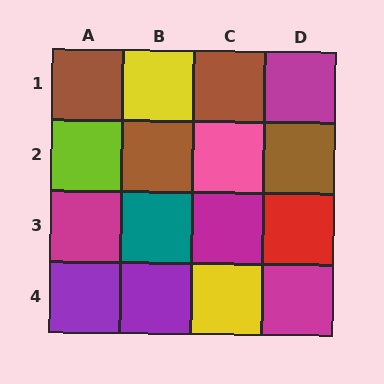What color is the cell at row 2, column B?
Brown.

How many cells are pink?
1 cell is pink.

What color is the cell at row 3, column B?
Teal.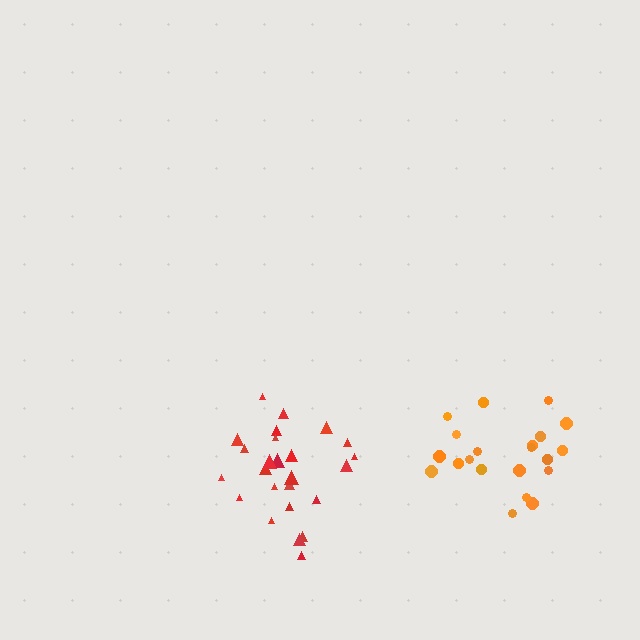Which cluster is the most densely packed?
Red.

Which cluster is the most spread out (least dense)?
Orange.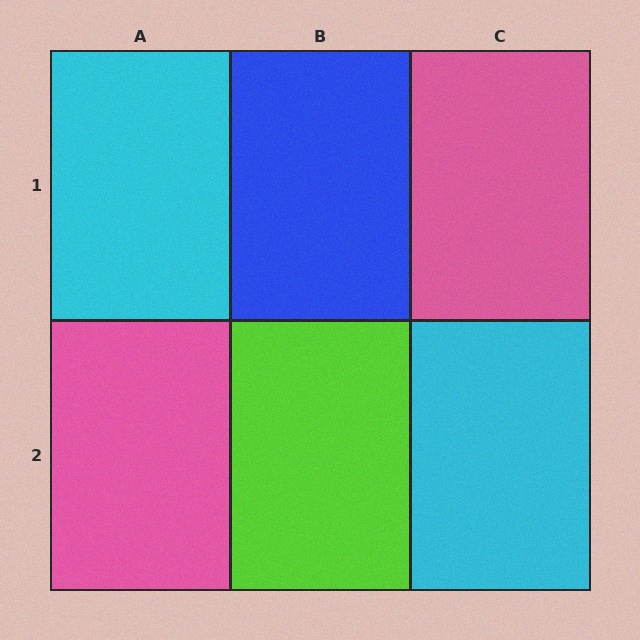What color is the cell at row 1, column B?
Blue.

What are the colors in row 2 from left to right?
Pink, lime, cyan.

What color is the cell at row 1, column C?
Pink.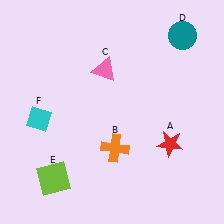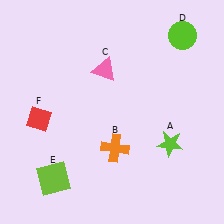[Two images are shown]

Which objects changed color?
A changed from red to lime. D changed from teal to lime. F changed from cyan to red.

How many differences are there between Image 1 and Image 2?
There are 3 differences between the two images.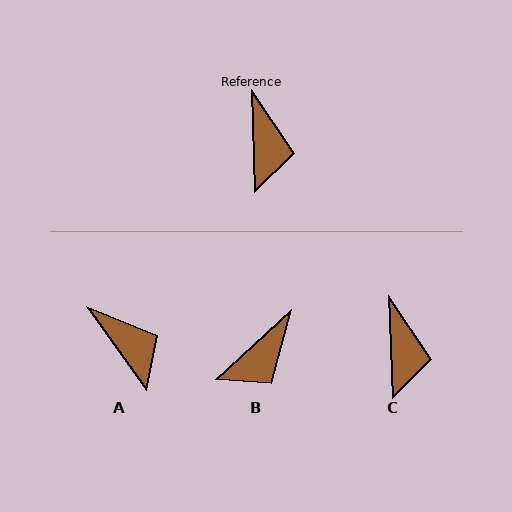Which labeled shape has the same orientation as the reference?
C.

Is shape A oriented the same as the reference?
No, it is off by about 33 degrees.